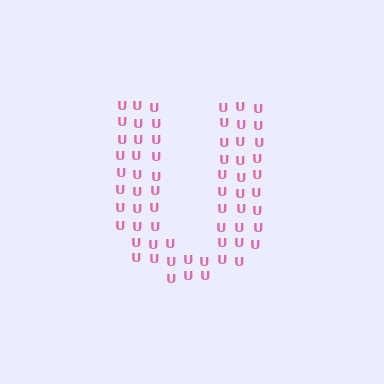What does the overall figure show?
The overall figure shows the letter U.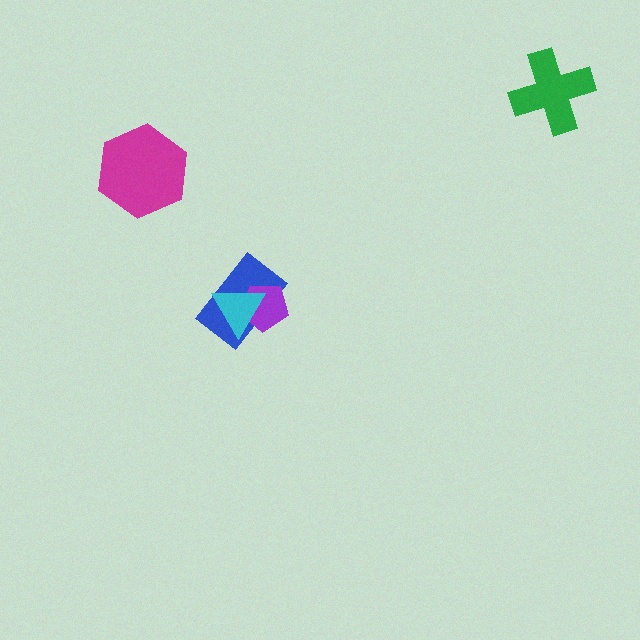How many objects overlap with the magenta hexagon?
0 objects overlap with the magenta hexagon.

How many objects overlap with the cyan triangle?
2 objects overlap with the cyan triangle.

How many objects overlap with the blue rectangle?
2 objects overlap with the blue rectangle.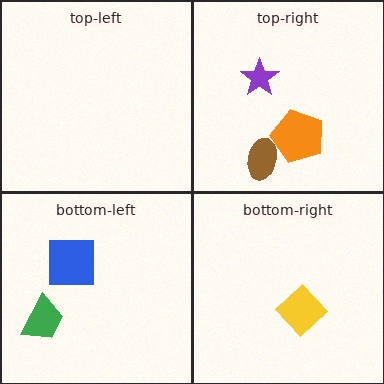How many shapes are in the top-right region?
3.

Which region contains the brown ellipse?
The top-right region.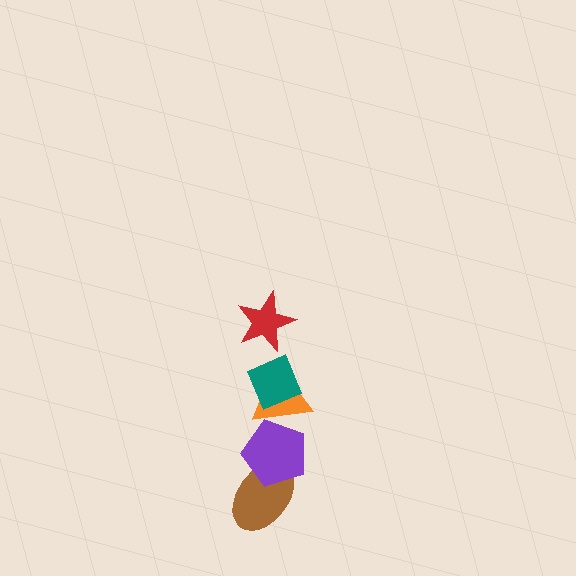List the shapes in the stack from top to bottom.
From top to bottom: the red star, the teal diamond, the orange triangle, the purple pentagon, the brown ellipse.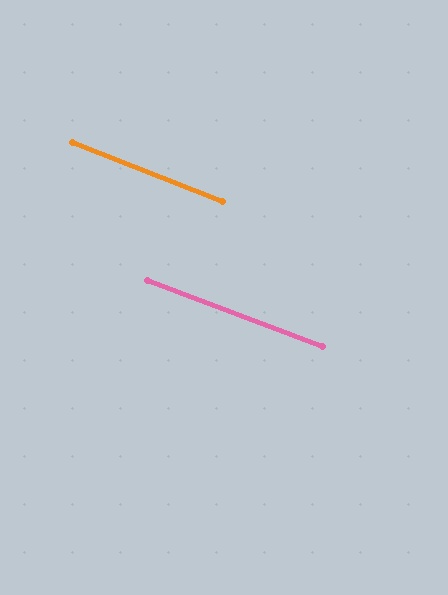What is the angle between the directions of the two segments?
Approximately 1 degree.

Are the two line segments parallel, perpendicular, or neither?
Parallel — their directions differ by only 0.9°.